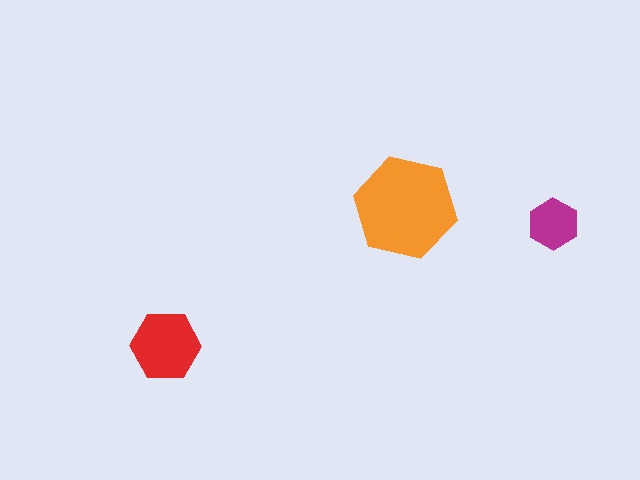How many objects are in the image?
There are 3 objects in the image.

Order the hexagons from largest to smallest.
the orange one, the red one, the magenta one.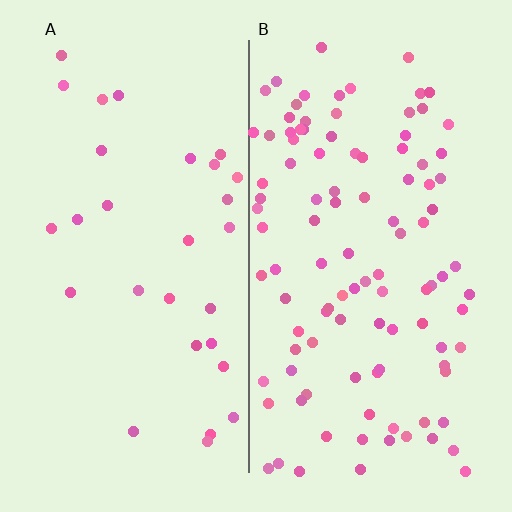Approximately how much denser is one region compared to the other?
Approximately 3.5× — region B over region A.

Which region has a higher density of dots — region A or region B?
B (the right).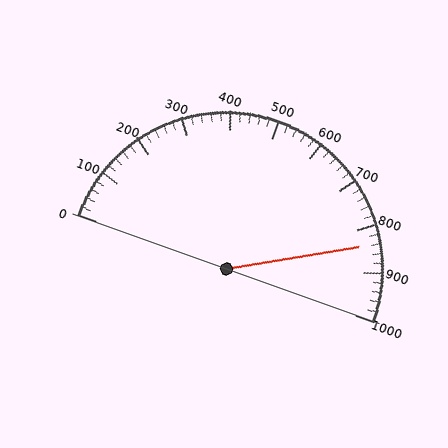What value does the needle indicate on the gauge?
The needle indicates approximately 840.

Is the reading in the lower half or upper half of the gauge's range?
The reading is in the upper half of the range (0 to 1000).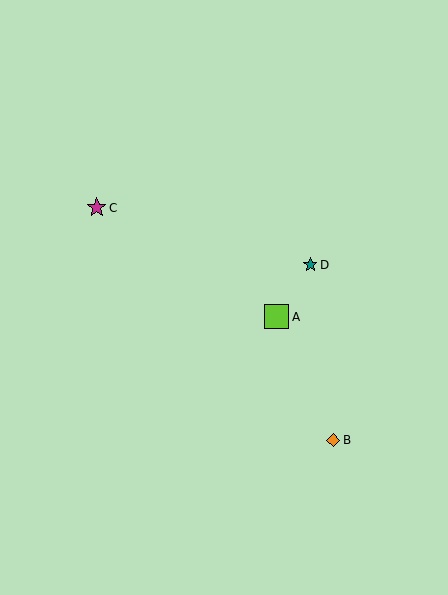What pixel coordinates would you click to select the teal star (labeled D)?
Click at (310, 265) to select the teal star D.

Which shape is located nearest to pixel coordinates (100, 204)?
The magenta star (labeled C) at (97, 208) is nearest to that location.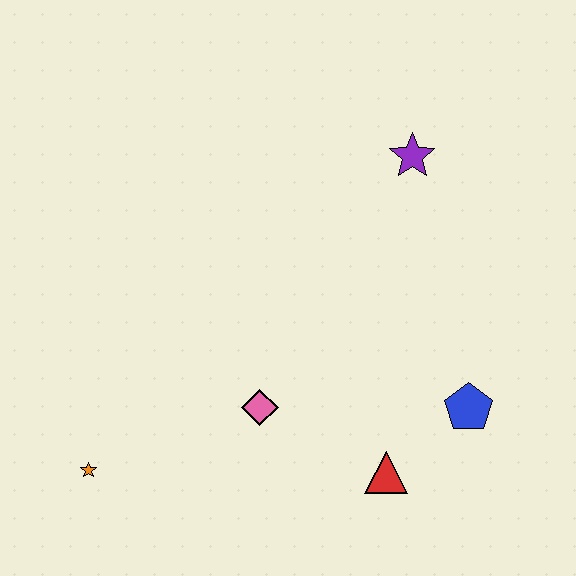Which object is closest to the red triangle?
The blue pentagon is closest to the red triangle.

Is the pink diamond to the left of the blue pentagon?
Yes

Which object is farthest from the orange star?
The purple star is farthest from the orange star.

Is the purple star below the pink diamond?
No